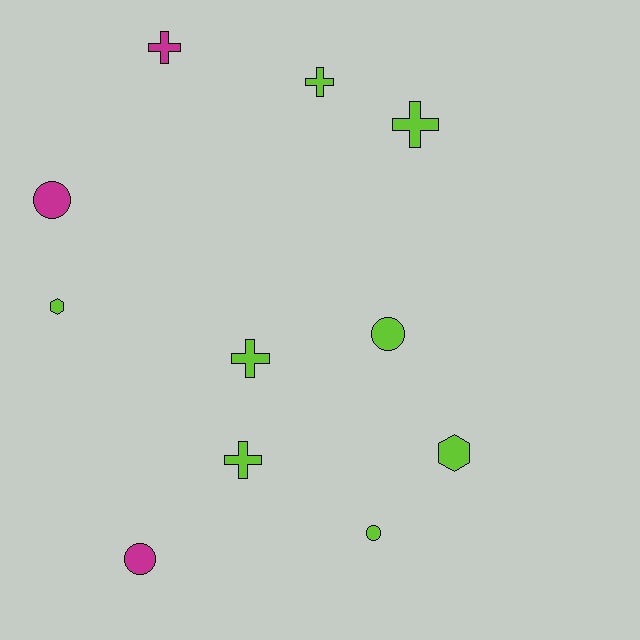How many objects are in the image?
There are 11 objects.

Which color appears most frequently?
Lime, with 8 objects.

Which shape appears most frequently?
Cross, with 5 objects.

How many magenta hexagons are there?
There are no magenta hexagons.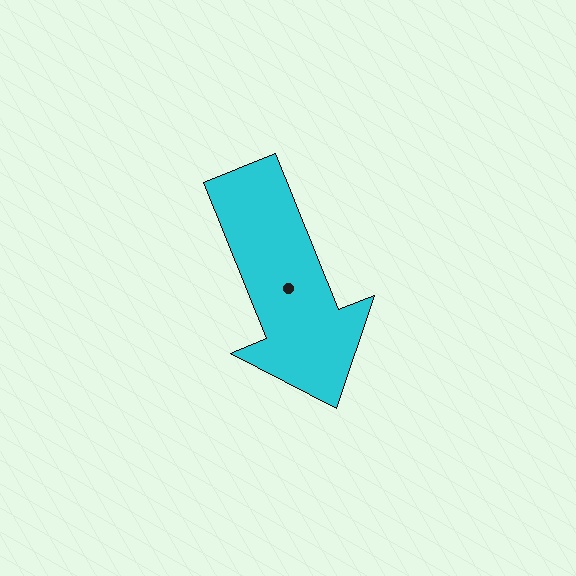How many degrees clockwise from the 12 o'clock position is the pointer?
Approximately 158 degrees.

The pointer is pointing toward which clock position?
Roughly 5 o'clock.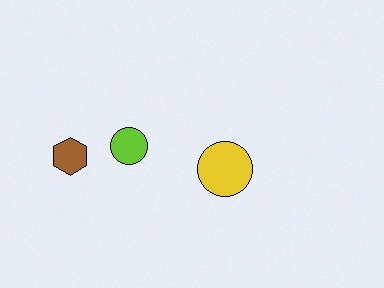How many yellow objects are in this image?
There is 1 yellow object.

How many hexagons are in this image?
There is 1 hexagon.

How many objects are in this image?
There are 3 objects.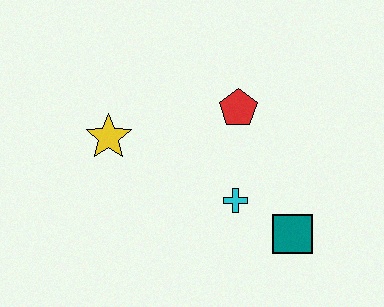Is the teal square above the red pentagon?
No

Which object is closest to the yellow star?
The red pentagon is closest to the yellow star.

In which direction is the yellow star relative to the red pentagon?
The yellow star is to the left of the red pentagon.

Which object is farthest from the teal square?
The yellow star is farthest from the teal square.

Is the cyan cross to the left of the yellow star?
No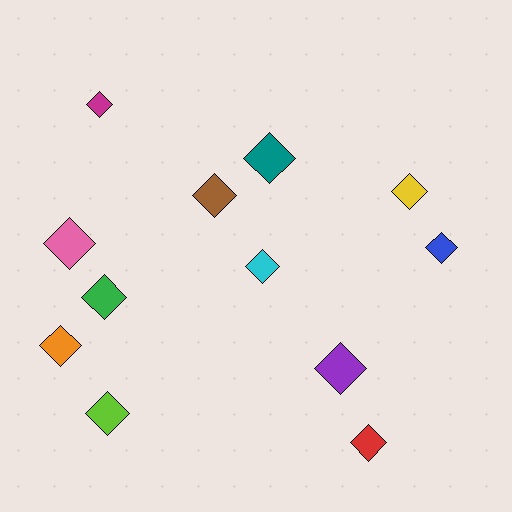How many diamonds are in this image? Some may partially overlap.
There are 12 diamonds.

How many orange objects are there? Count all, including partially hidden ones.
There is 1 orange object.